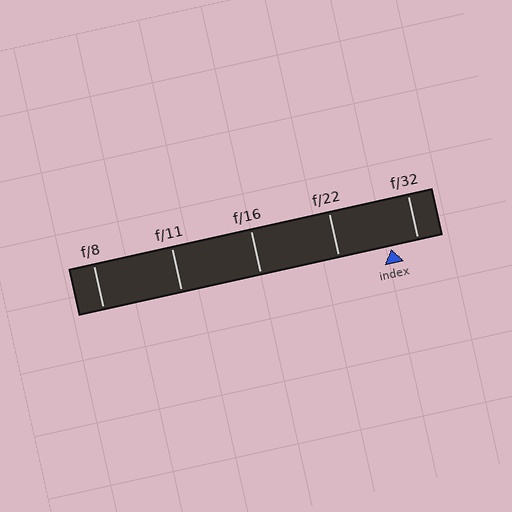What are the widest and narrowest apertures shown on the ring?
The widest aperture shown is f/8 and the narrowest is f/32.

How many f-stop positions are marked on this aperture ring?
There are 5 f-stop positions marked.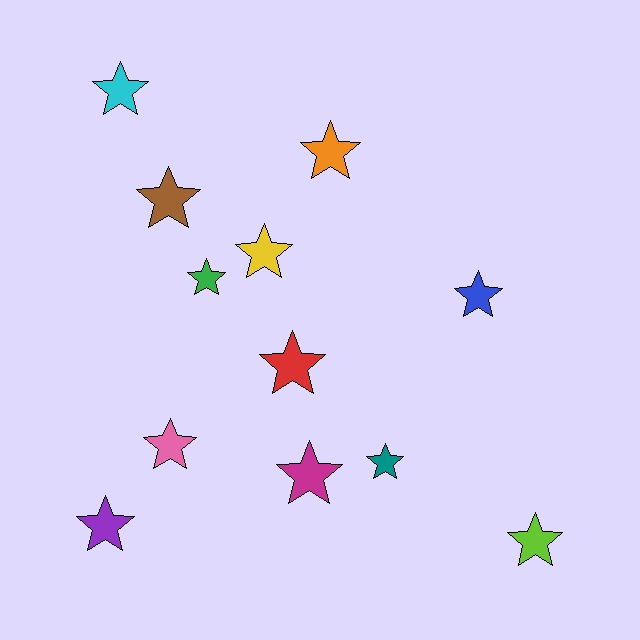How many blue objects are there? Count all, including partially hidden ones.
There is 1 blue object.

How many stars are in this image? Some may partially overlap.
There are 12 stars.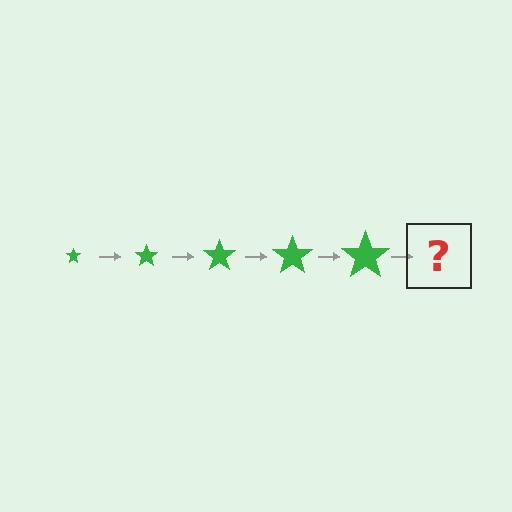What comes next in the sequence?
The next element should be a green star, larger than the previous one.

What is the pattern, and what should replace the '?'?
The pattern is that the star gets progressively larger each step. The '?' should be a green star, larger than the previous one.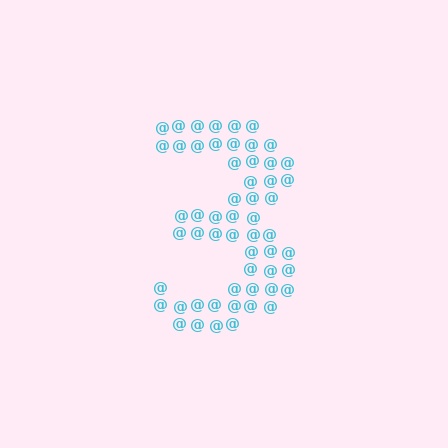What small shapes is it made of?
It is made of small at signs.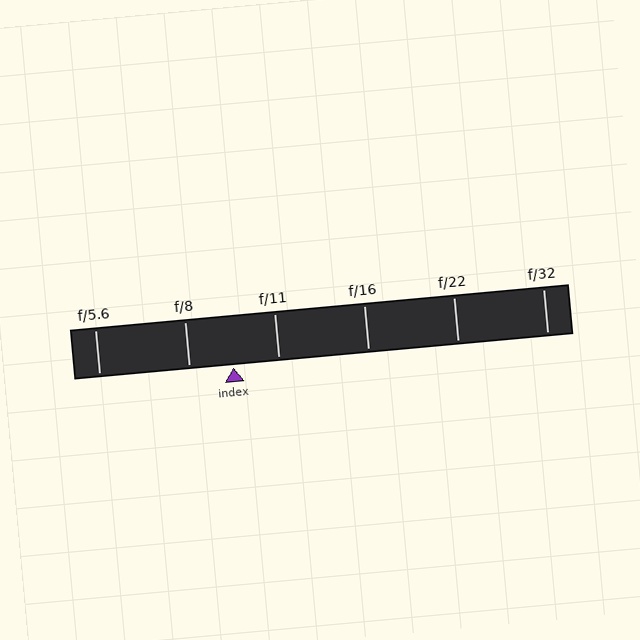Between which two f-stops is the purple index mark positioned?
The index mark is between f/8 and f/11.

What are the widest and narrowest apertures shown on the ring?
The widest aperture shown is f/5.6 and the narrowest is f/32.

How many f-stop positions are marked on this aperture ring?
There are 6 f-stop positions marked.